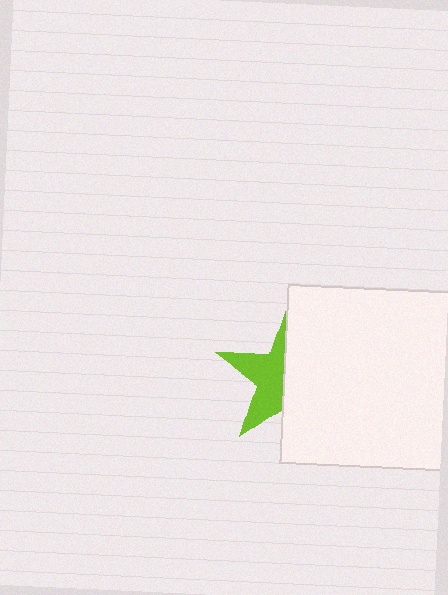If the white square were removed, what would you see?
You would see the complete lime star.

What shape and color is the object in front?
The object in front is a white square.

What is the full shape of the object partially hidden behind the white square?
The partially hidden object is a lime star.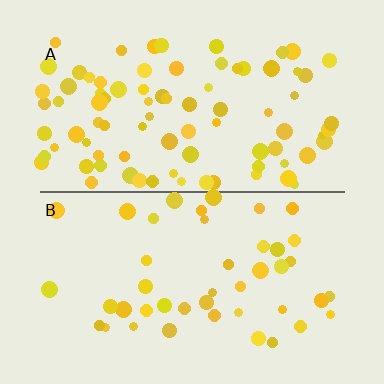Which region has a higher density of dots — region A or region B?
A (the top).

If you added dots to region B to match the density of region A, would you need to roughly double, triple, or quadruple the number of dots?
Approximately double.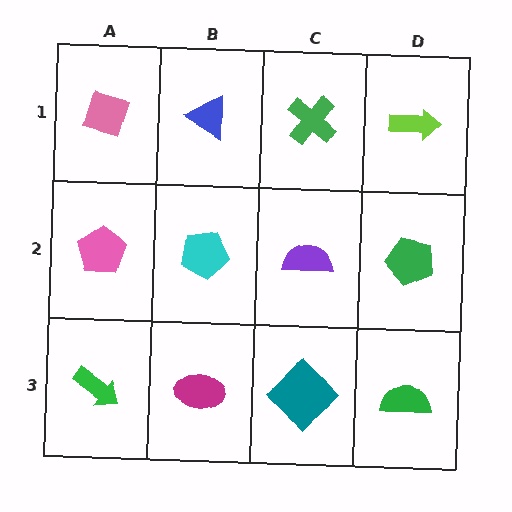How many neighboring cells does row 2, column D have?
3.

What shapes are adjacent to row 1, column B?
A cyan pentagon (row 2, column B), a pink diamond (row 1, column A), a green cross (row 1, column C).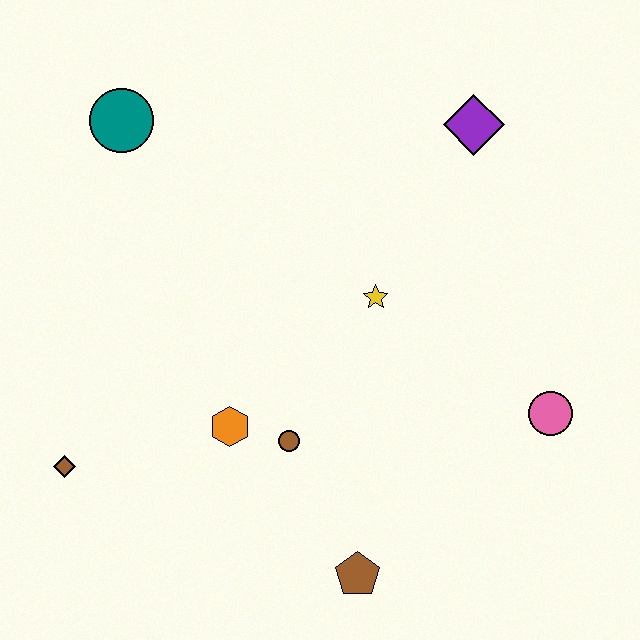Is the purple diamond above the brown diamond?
Yes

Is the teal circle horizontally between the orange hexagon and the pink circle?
No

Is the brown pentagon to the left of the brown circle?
No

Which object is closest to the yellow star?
The brown circle is closest to the yellow star.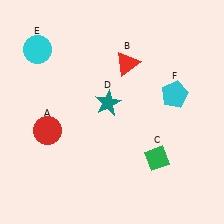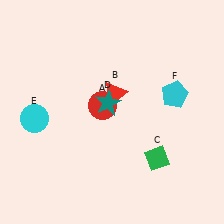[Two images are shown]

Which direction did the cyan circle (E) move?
The cyan circle (E) moved down.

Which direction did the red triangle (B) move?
The red triangle (B) moved down.